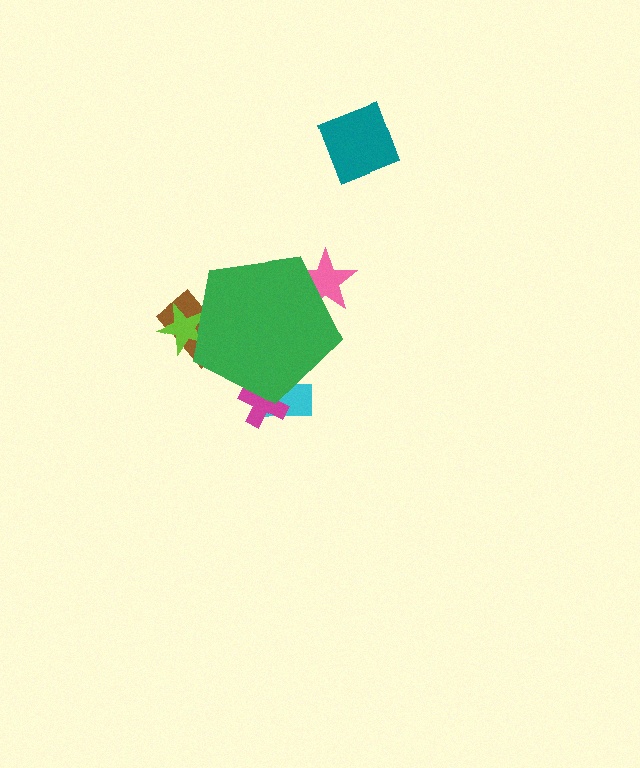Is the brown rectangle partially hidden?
Yes, the brown rectangle is partially hidden behind the green pentagon.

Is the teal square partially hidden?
No, the teal square is fully visible.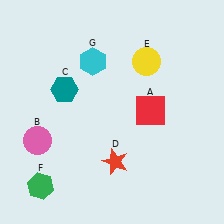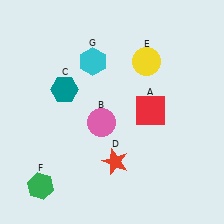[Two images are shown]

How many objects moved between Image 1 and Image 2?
1 object moved between the two images.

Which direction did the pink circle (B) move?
The pink circle (B) moved right.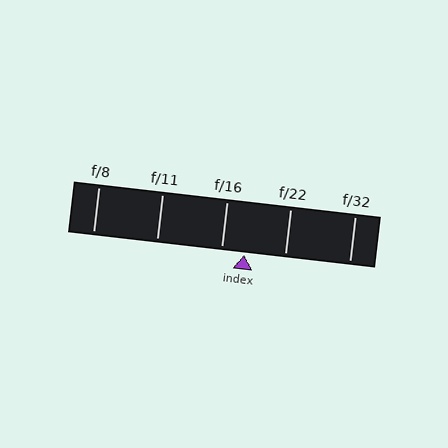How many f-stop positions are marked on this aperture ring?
There are 5 f-stop positions marked.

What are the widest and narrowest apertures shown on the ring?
The widest aperture shown is f/8 and the narrowest is f/32.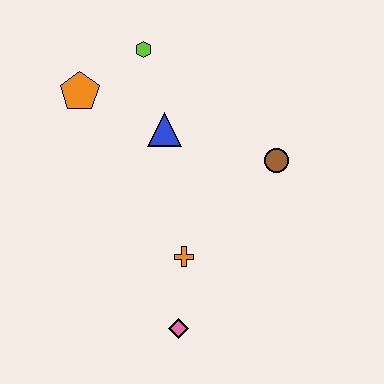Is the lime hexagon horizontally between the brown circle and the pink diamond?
No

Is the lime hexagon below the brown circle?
No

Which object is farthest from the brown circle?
The orange pentagon is farthest from the brown circle.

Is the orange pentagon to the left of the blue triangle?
Yes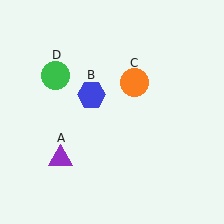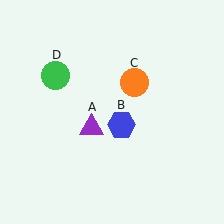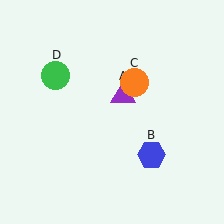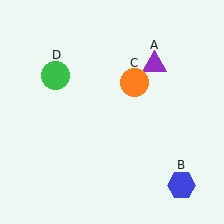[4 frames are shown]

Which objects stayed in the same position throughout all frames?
Orange circle (object C) and green circle (object D) remained stationary.